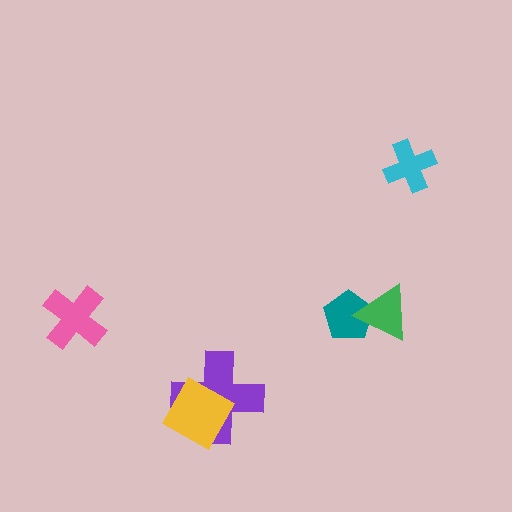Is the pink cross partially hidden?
No, no other shape covers it.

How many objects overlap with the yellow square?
1 object overlaps with the yellow square.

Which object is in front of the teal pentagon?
The green triangle is in front of the teal pentagon.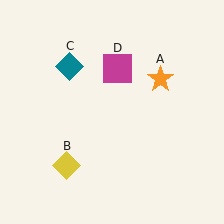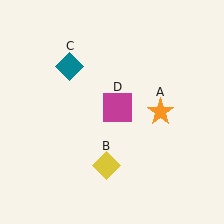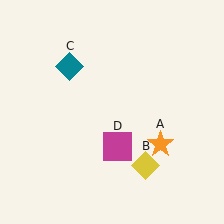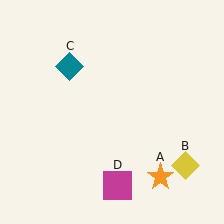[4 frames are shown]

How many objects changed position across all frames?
3 objects changed position: orange star (object A), yellow diamond (object B), magenta square (object D).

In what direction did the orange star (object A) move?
The orange star (object A) moved down.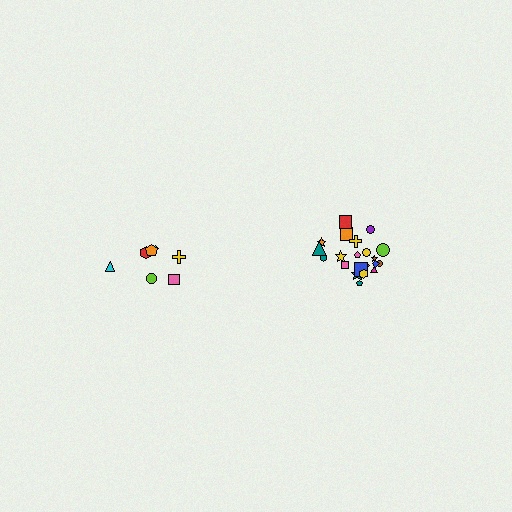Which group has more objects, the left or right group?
The right group.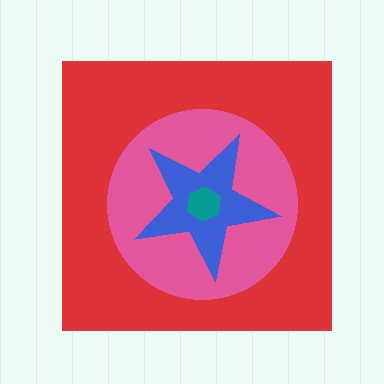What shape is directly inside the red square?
The pink circle.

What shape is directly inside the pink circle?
The blue star.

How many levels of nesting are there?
4.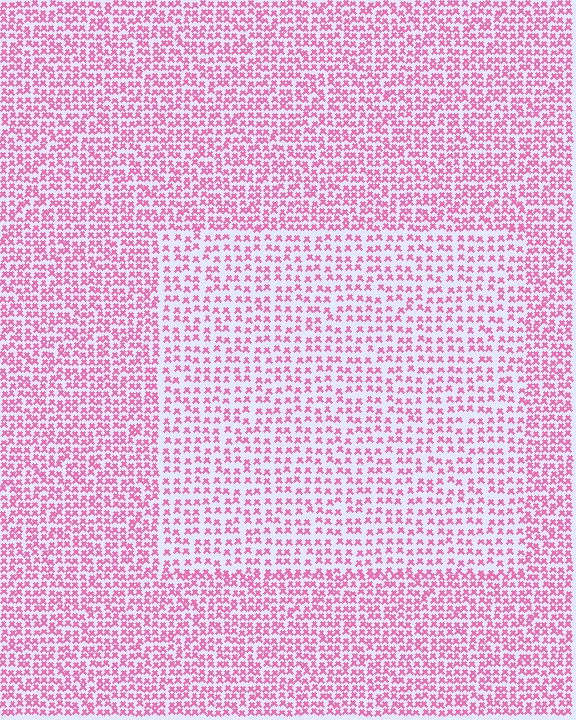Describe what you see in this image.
The image contains small pink elements arranged at two different densities. A rectangle-shaped region is visible where the elements are less densely packed than the surrounding area.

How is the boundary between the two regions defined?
The boundary is defined by a change in element density (approximately 1.6x ratio). All elements are the same color, size, and shape.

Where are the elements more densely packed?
The elements are more densely packed outside the rectangle boundary.